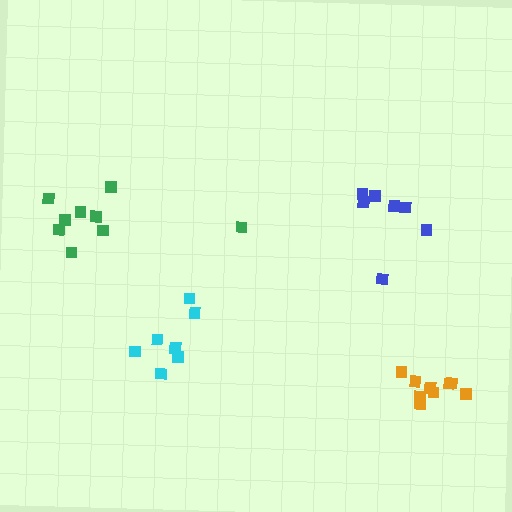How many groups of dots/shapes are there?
There are 4 groups.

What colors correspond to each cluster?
The clusters are colored: blue, orange, cyan, green.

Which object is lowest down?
The orange cluster is bottommost.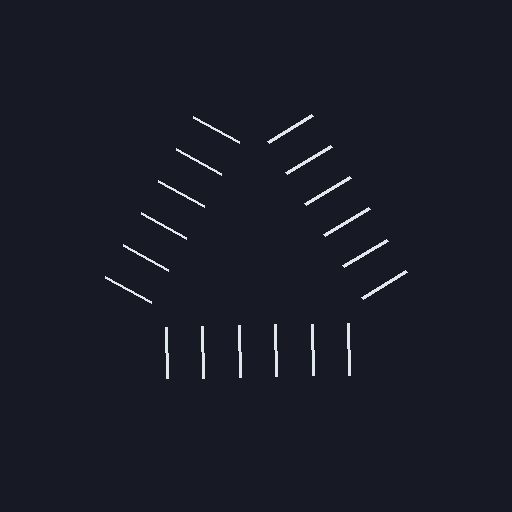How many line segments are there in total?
18 — 6 along each of the 3 edges.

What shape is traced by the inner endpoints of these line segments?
An illusory triangle — the line segments terminate on its edges but no continuous stroke is drawn.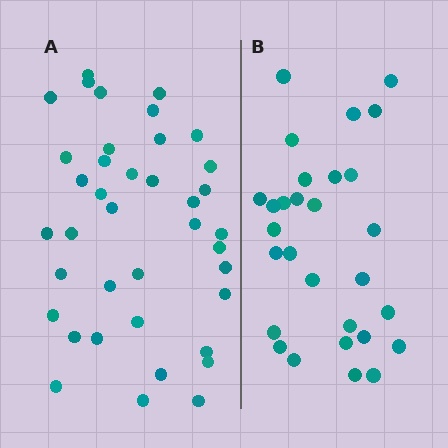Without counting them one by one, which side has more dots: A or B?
Region A (the left region) has more dots.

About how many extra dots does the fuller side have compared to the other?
Region A has roughly 10 or so more dots than region B.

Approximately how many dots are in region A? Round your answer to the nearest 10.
About 40 dots. (The exact count is 39, which rounds to 40.)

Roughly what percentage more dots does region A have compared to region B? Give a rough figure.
About 35% more.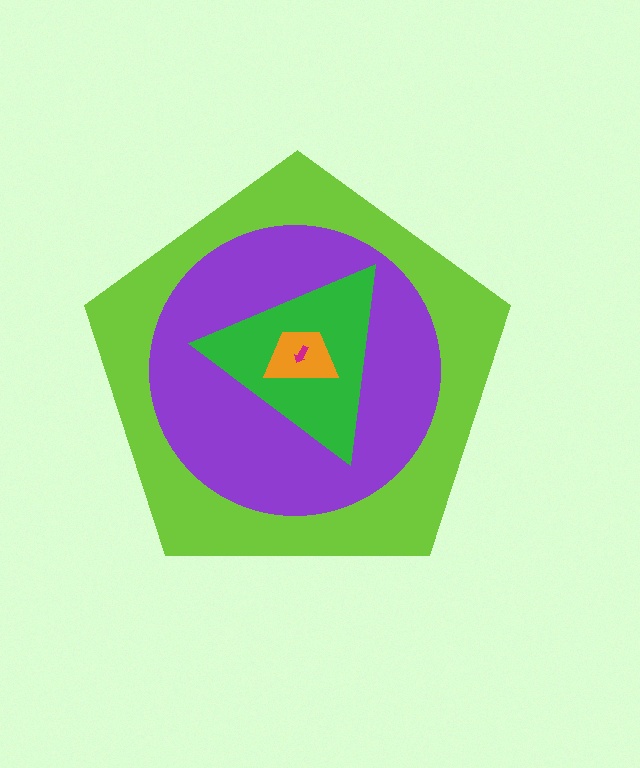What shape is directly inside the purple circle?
The green triangle.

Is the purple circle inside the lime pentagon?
Yes.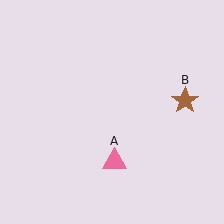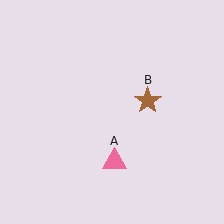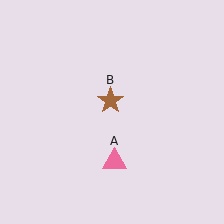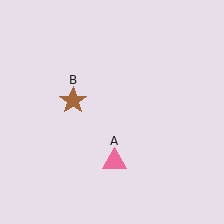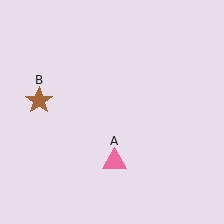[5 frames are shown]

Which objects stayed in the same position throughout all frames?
Pink triangle (object A) remained stationary.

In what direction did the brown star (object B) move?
The brown star (object B) moved left.